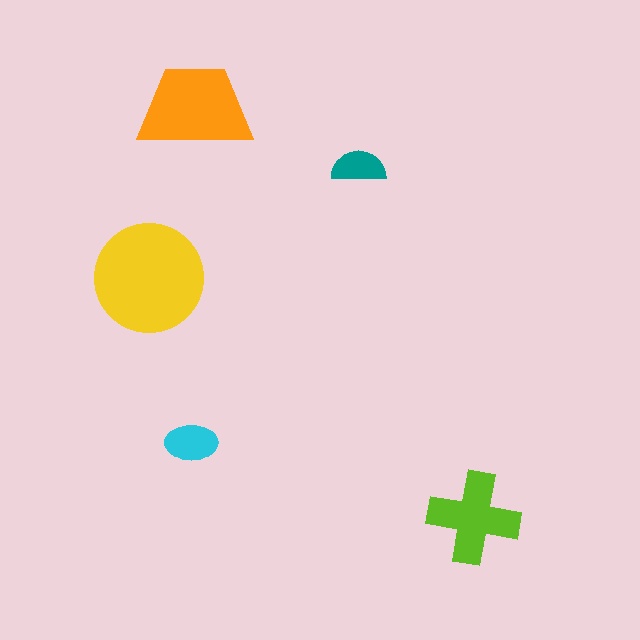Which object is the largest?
The yellow circle.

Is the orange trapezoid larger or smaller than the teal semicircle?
Larger.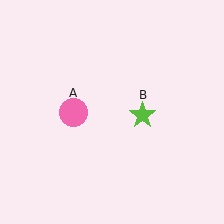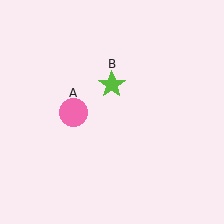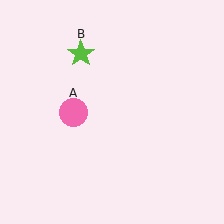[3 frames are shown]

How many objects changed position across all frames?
1 object changed position: lime star (object B).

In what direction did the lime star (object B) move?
The lime star (object B) moved up and to the left.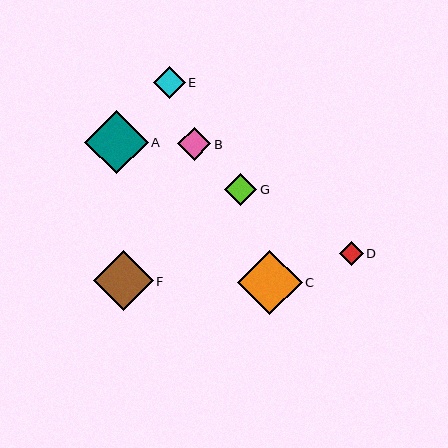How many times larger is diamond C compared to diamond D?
Diamond C is approximately 2.7 times the size of diamond D.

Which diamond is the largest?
Diamond C is the largest with a size of approximately 64 pixels.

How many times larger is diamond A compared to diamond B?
Diamond A is approximately 1.9 times the size of diamond B.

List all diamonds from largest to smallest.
From largest to smallest: C, A, F, B, G, E, D.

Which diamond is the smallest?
Diamond D is the smallest with a size of approximately 24 pixels.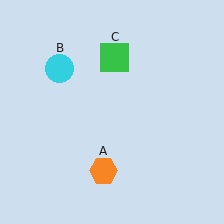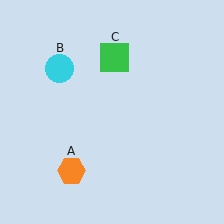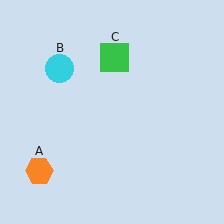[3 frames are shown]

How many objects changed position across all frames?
1 object changed position: orange hexagon (object A).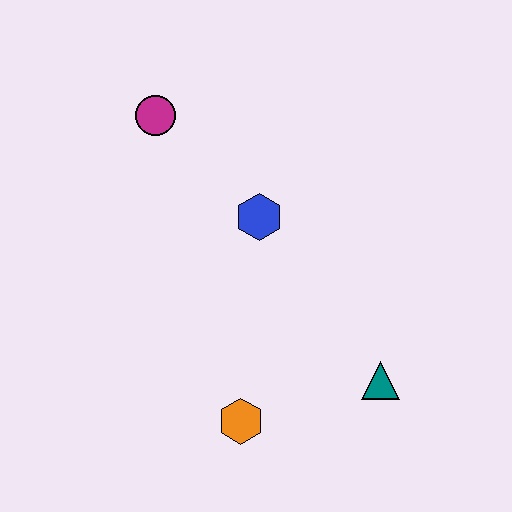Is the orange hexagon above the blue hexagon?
No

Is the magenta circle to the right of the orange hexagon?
No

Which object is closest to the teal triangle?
The orange hexagon is closest to the teal triangle.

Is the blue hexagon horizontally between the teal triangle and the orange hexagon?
Yes